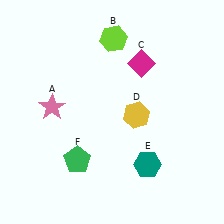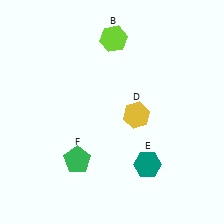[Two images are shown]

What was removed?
The magenta diamond (C), the pink star (A) were removed in Image 2.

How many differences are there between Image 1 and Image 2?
There are 2 differences between the two images.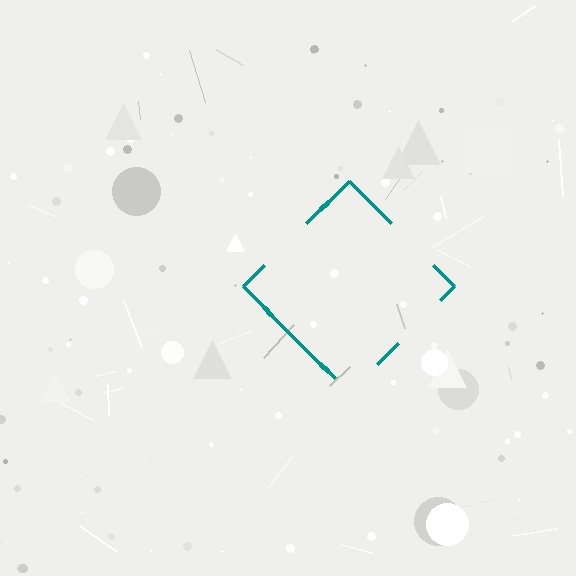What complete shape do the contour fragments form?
The contour fragments form a diamond.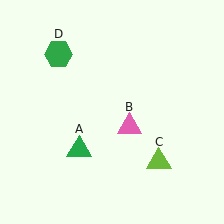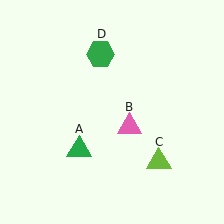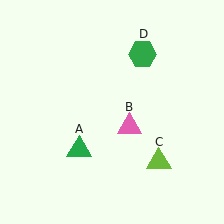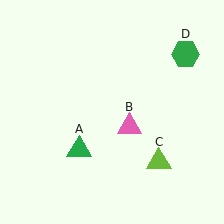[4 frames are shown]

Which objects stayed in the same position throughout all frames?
Green triangle (object A) and pink triangle (object B) and lime triangle (object C) remained stationary.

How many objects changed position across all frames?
1 object changed position: green hexagon (object D).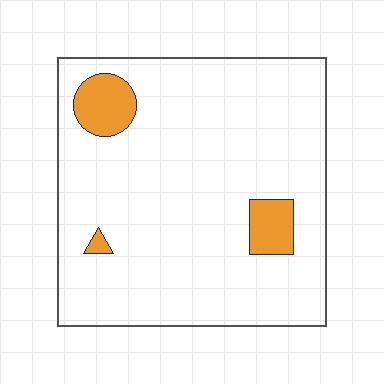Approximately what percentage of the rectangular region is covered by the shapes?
Approximately 10%.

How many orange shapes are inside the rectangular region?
3.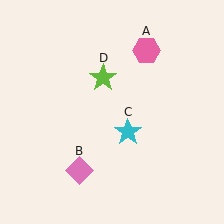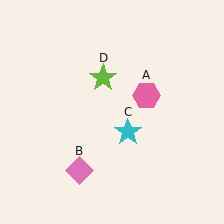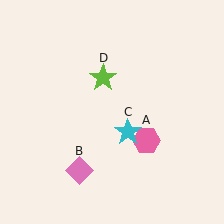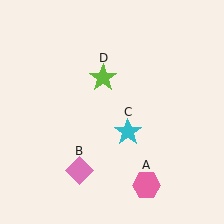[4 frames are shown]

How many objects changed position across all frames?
1 object changed position: pink hexagon (object A).